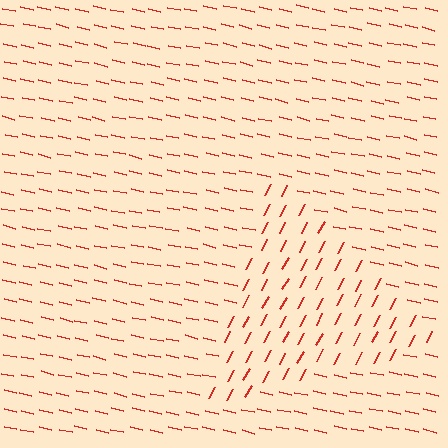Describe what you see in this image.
The image is filled with small red line segments. A triangle region in the image has lines oriented differently from the surrounding lines, creating a visible texture boundary.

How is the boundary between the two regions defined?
The boundary is defined purely by a change in line orientation (approximately 74 degrees difference). All lines are the same color and thickness.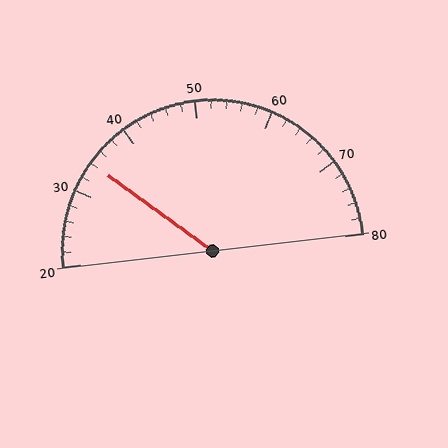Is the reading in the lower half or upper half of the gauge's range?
The reading is in the lower half of the range (20 to 80).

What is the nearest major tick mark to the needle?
The nearest major tick mark is 30.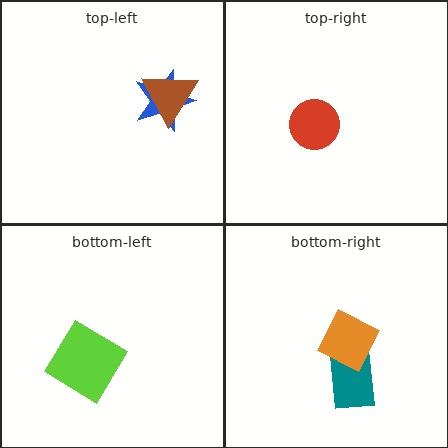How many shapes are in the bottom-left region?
1.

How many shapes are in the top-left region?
2.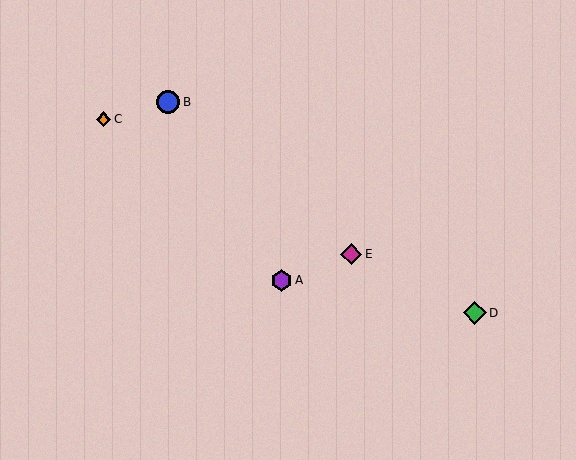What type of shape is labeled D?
Shape D is a green diamond.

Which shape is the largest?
The blue circle (labeled B) is the largest.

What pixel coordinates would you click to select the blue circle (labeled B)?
Click at (168, 102) to select the blue circle B.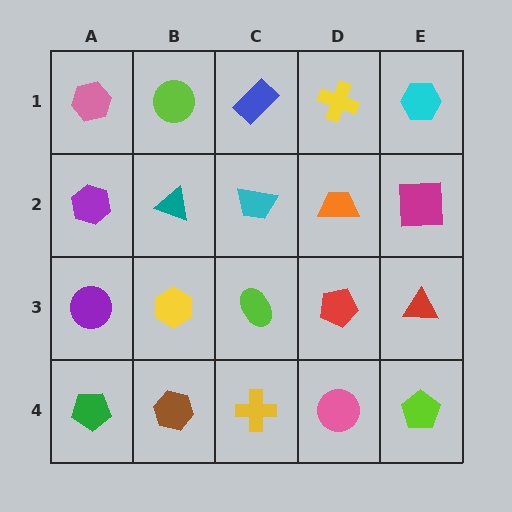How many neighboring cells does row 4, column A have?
2.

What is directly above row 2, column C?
A blue rectangle.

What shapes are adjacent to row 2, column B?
A lime circle (row 1, column B), a yellow hexagon (row 3, column B), a purple hexagon (row 2, column A), a cyan trapezoid (row 2, column C).